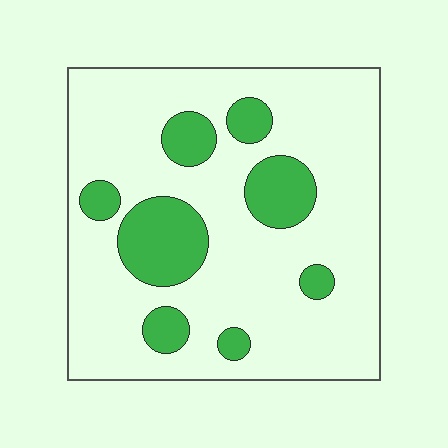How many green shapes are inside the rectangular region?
8.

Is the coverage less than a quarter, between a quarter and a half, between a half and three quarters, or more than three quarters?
Less than a quarter.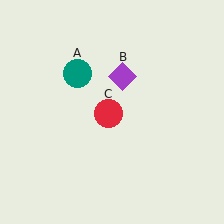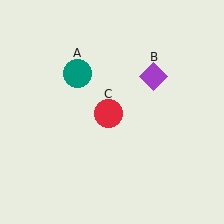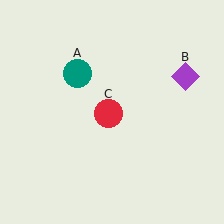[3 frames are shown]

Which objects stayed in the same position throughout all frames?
Teal circle (object A) and red circle (object C) remained stationary.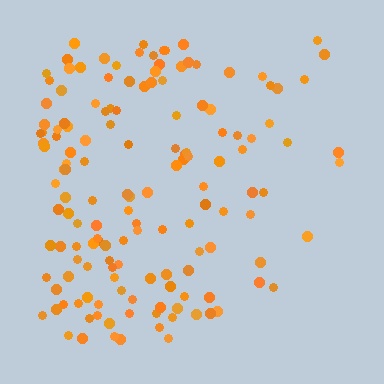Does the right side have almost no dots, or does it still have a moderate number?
Still a moderate number, just noticeably fewer than the left.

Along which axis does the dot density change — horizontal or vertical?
Horizontal.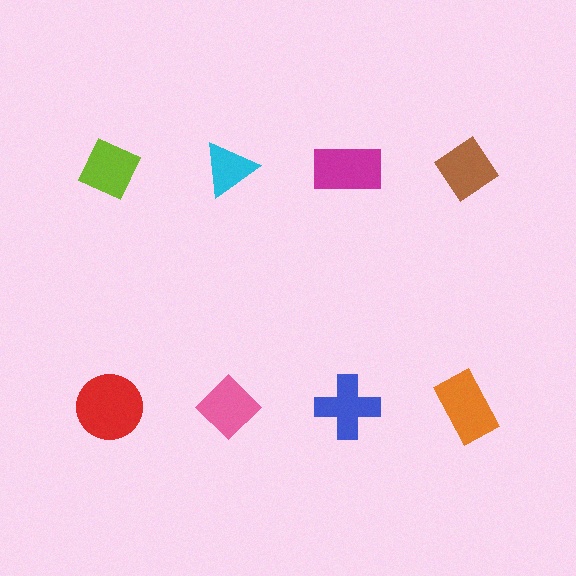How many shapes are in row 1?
4 shapes.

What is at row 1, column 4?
A brown diamond.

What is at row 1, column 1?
A lime diamond.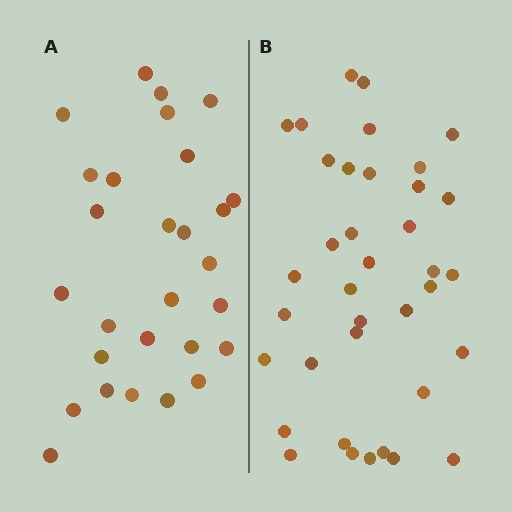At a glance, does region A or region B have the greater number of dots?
Region B (the right region) has more dots.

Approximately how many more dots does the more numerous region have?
Region B has roughly 8 or so more dots than region A.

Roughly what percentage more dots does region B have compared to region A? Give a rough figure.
About 30% more.